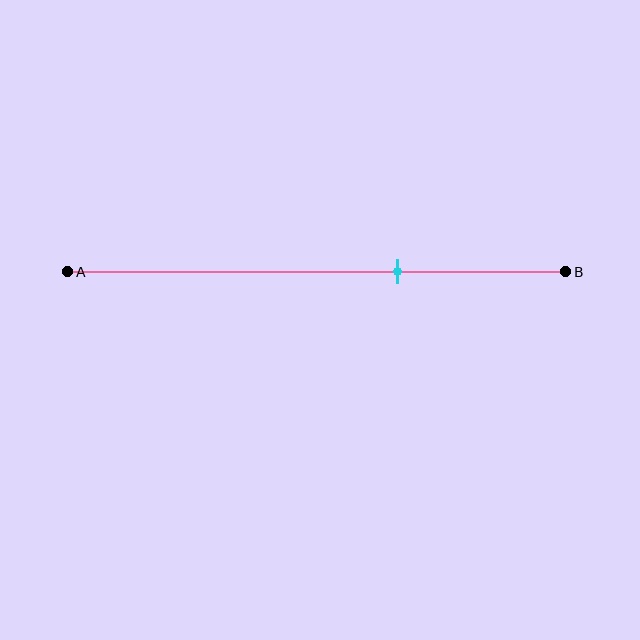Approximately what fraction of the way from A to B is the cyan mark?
The cyan mark is approximately 65% of the way from A to B.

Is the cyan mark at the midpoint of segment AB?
No, the mark is at about 65% from A, not at the 50% midpoint.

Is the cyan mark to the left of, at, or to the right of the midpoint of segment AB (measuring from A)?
The cyan mark is to the right of the midpoint of segment AB.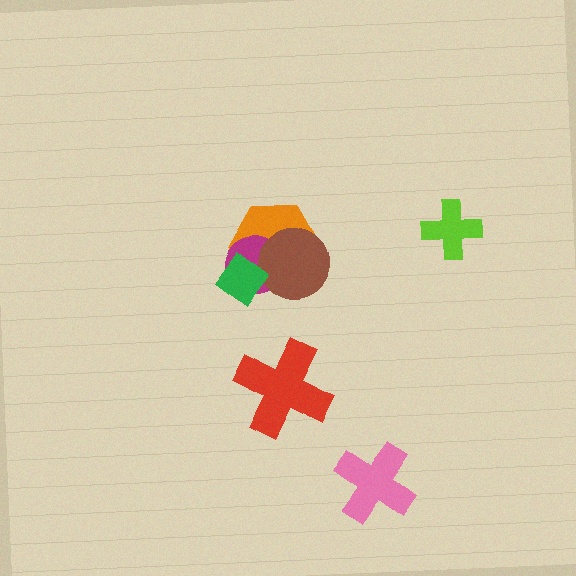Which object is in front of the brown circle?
The green diamond is in front of the brown circle.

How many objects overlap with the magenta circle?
3 objects overlap with the magenta circle.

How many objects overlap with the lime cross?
0 objects overlap with the lime cross.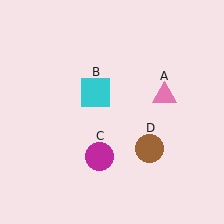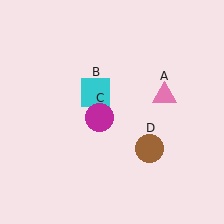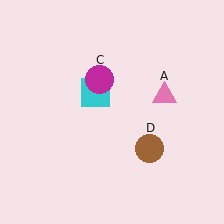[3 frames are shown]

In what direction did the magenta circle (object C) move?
The magenta circle (object C) moved up.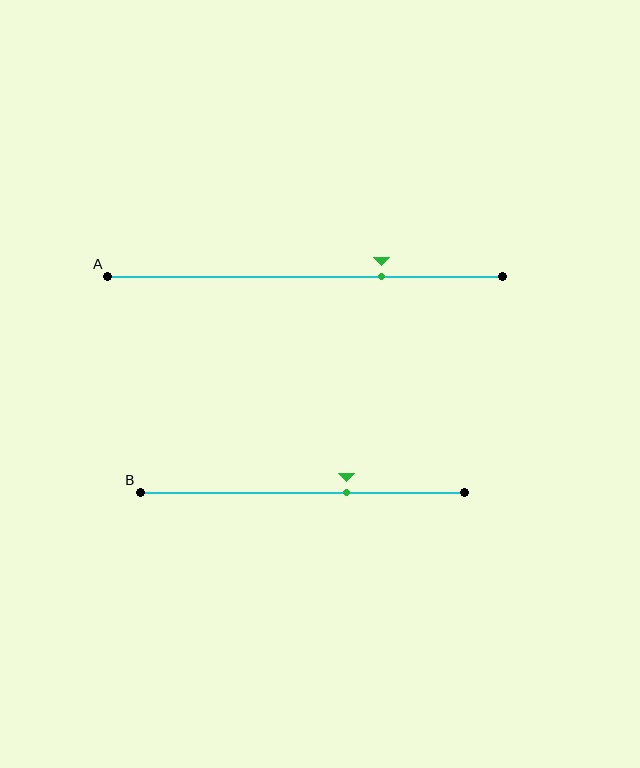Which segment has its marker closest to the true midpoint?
Segment B has its marker closest to the true midpoint.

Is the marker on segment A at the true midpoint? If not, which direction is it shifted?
No, the marker on segment A is shifted to the right by about 19% of the segment length.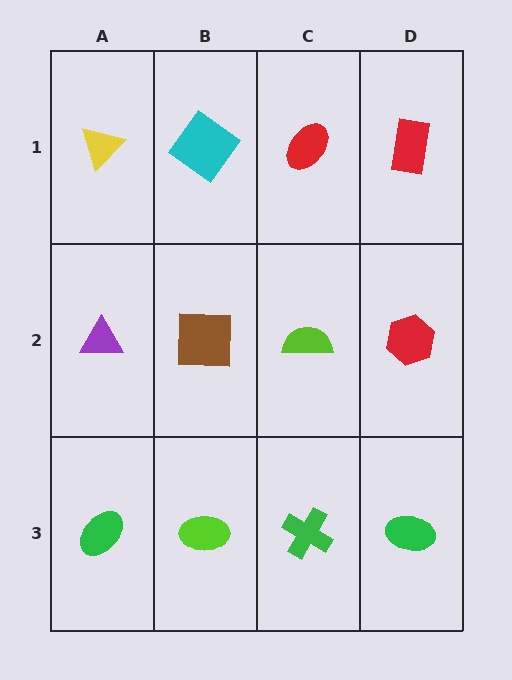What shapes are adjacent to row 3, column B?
A brown square (row 2, column B), a green ellipse (row 3, column A), a green cross (row 3, column C).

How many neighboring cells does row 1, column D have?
2.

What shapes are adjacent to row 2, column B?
A cyan diamond (row 1, column B), a lime ellipse (row 3, column B), a purple triangle (row 2, column A), a lime semicircle (row 2, column C).